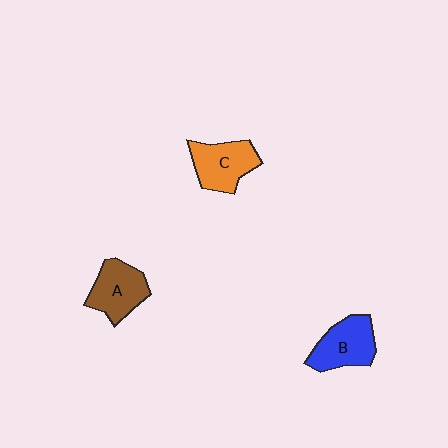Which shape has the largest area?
Shape C (orange).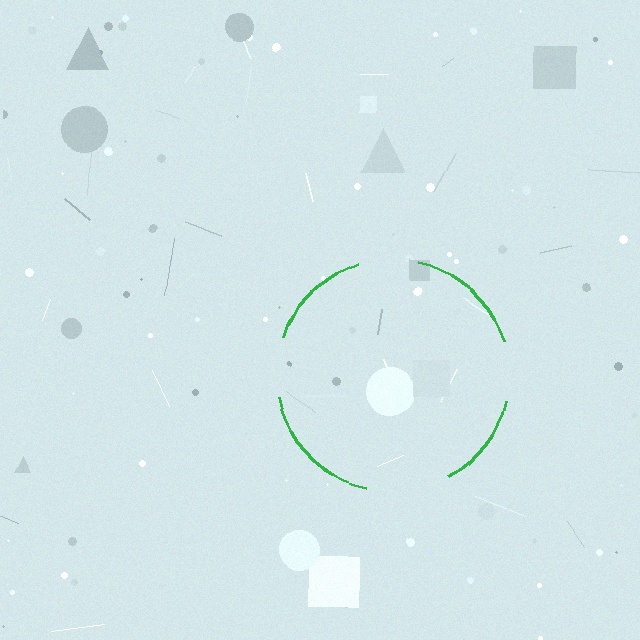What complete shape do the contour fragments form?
The contour fragments form a circle.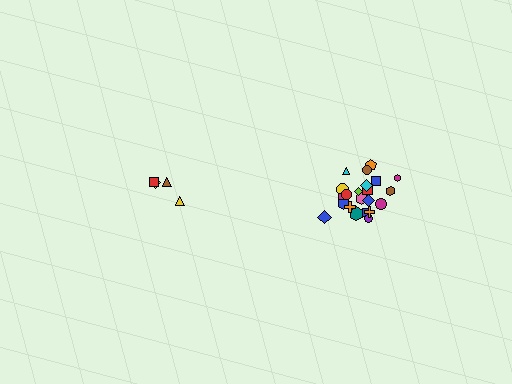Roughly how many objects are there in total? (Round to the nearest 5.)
Roughly 25 objects in total.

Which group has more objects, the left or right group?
The right group.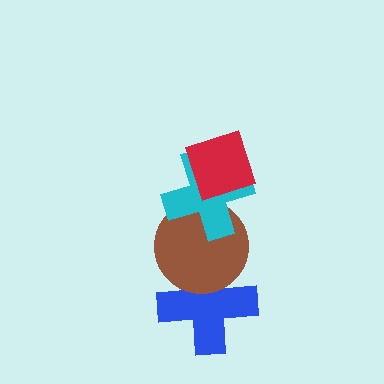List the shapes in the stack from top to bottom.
From top to bottom: the red diamond, the cyan cross, the brown circle, the blue cross.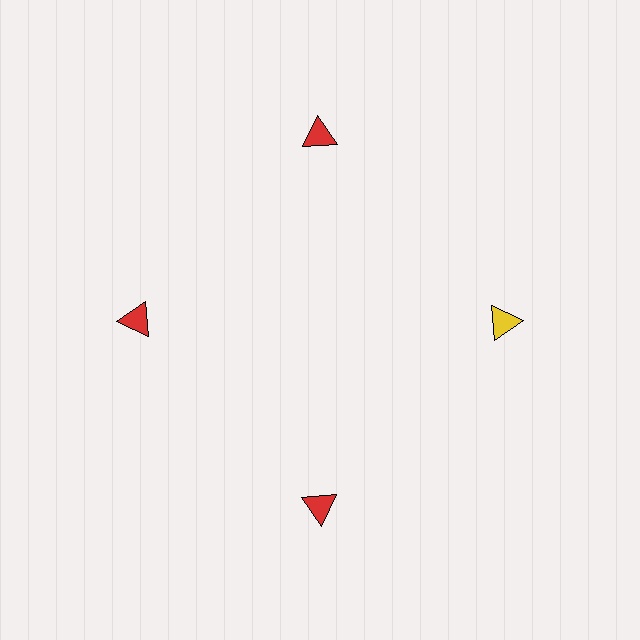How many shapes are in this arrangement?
There are 4 shapes arranged in a ring pattern.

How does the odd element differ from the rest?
It has a different color: yellow instead of red.